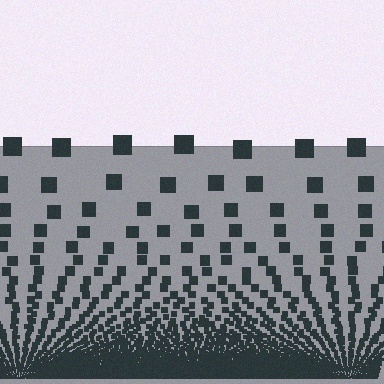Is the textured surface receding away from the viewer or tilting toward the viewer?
The surface appears to tilt toward the viewer. Texture elements get larger and sparser toward the top.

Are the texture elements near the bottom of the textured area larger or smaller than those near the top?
Smaller. The gradient is inverted — elements near the bottom are smaller and denser.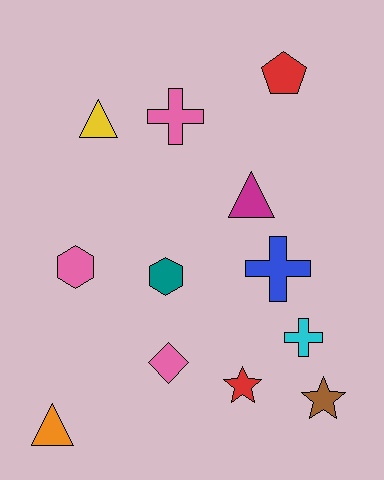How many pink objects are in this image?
There are 3 pink objects.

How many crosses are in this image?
There are 3 crosses.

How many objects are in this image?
There are 12 objects.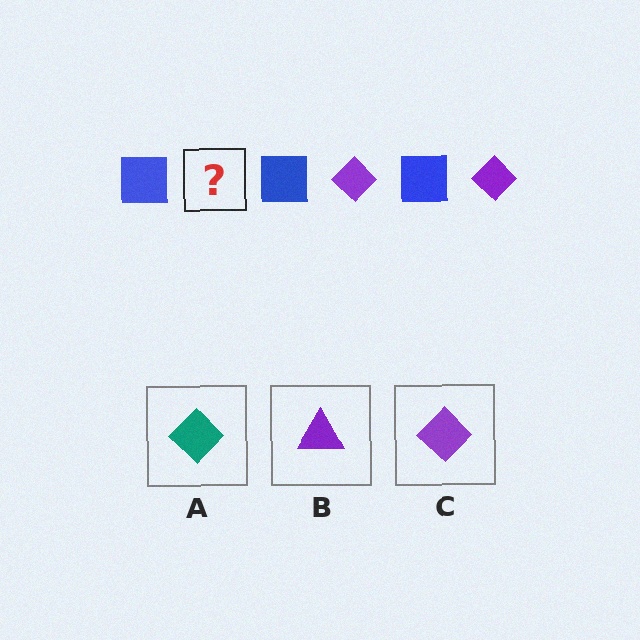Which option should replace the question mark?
Option C.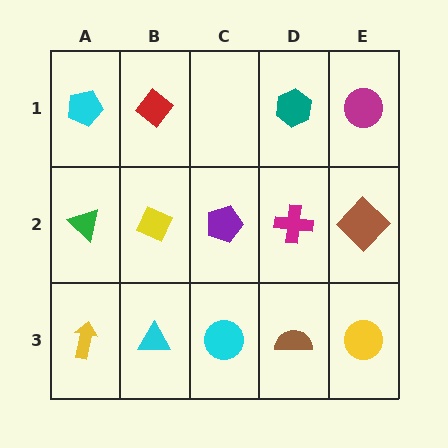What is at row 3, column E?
A yellow circle.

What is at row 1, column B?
A red diamond.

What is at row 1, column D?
A teal hexagon.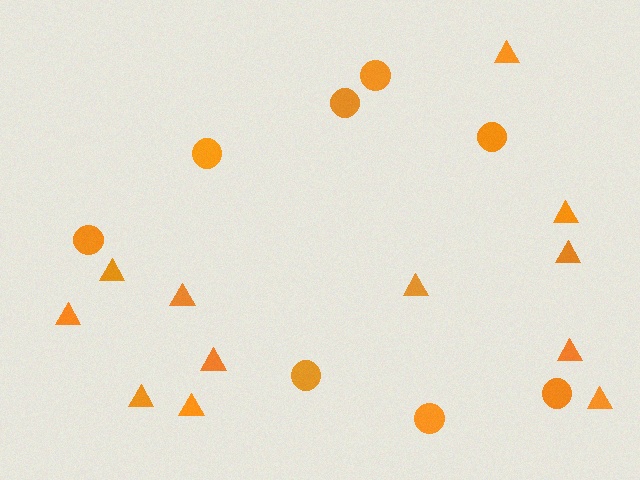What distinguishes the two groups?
There are 2 groups: one group of triangles (12) and one group of circles (8).